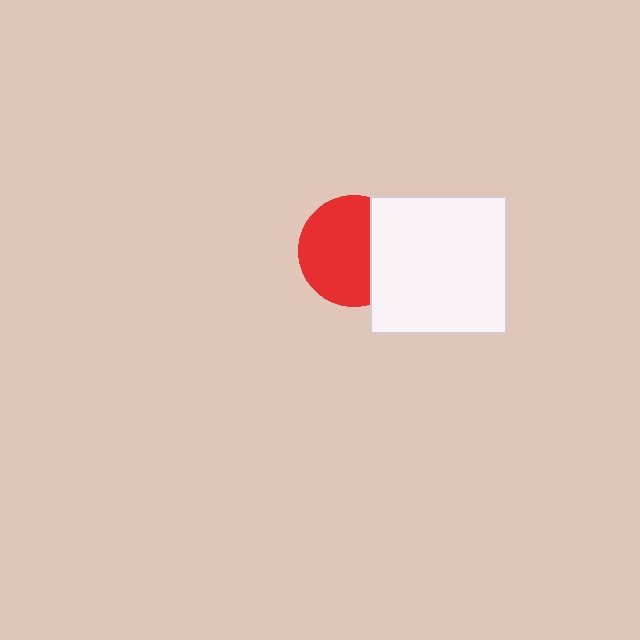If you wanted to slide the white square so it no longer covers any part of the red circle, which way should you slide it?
Slide it right — that is the most direct way to separate the two shapes.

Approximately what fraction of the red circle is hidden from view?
Roughly 32% of the red circle is hidden behind the white square.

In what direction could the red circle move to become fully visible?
The red circle could move left. That would shift it out from behind the white square entirely.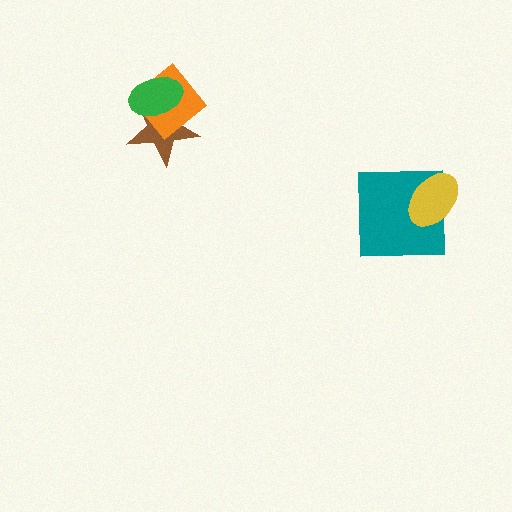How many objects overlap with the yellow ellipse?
1 object overlaps with the yellow ellipse.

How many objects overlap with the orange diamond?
2 objects overlap with the orange diamond.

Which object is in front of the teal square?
The yellow ellipse is in front of the teal square.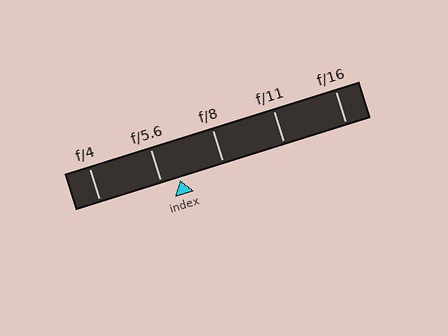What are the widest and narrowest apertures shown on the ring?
The widest aperture shown is f/4 and the narrowest is f/16.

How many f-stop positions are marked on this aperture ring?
There are 5 f-stop positions marked.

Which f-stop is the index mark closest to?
The index mark is closest to f/5.6.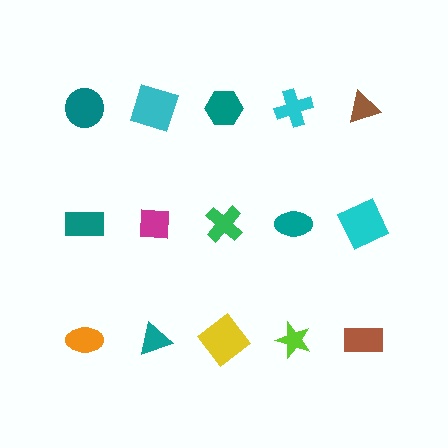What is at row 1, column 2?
A cyan square.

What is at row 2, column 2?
A magenta square.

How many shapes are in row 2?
5 shapes.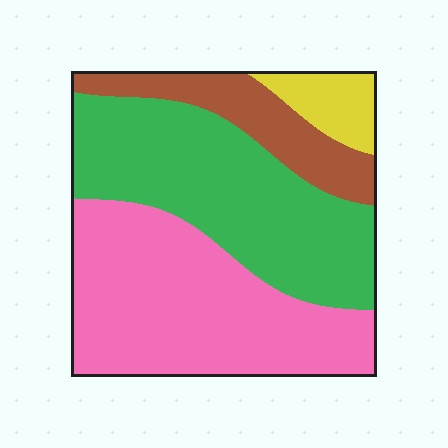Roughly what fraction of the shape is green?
Green takes up about three eighths (3/8) of the shape.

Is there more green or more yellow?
Green.